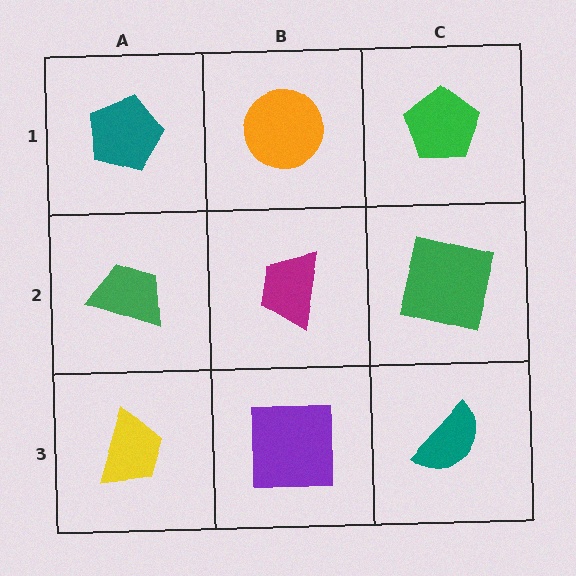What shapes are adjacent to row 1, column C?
A green square (row 2, column C), an orange circle (row 1, column B).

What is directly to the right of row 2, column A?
A magenta trapezoid.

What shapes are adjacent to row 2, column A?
A teal pentagon (row 1, column A), a yellow trapezoid (row 3, column A), a magenta trapezoid (row 2, column B).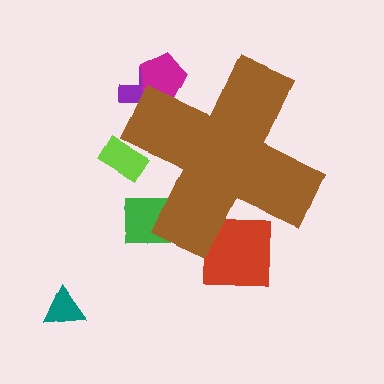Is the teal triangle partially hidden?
No, the teal triangle is fully visible.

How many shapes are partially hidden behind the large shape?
5 shapes are partially hidden.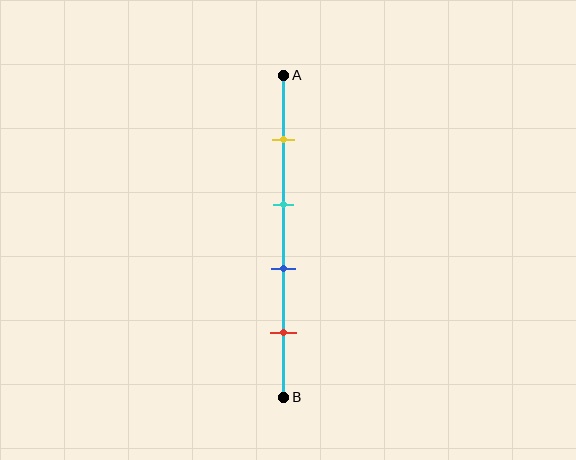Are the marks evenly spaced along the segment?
Yes, the marks are approximately evenly spaced.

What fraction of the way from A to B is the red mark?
The red mark is approximately 80% (0.8) of the way from A to B.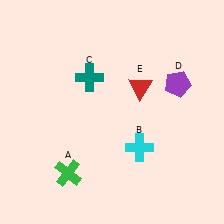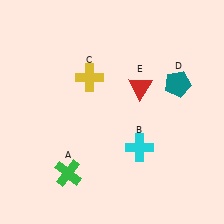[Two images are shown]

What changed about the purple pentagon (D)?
In Image 1, D is purple. In Image 2, it changed to teal.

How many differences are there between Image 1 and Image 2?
There are 2 differences between the two images.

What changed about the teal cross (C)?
In Image 1, C is teal. In Image 2, it changed to yellow.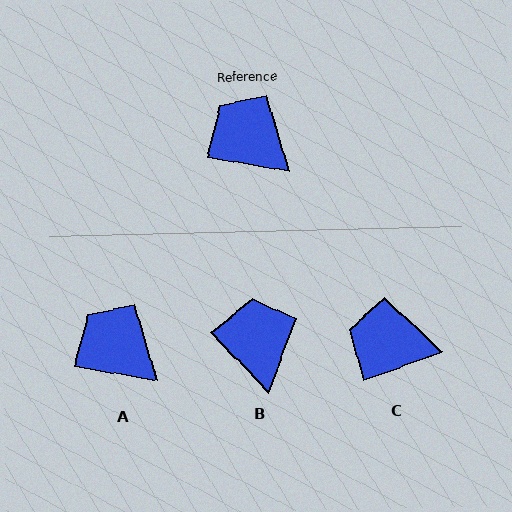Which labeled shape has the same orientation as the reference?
A.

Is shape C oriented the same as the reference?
No, it is off by about 30 degrees.